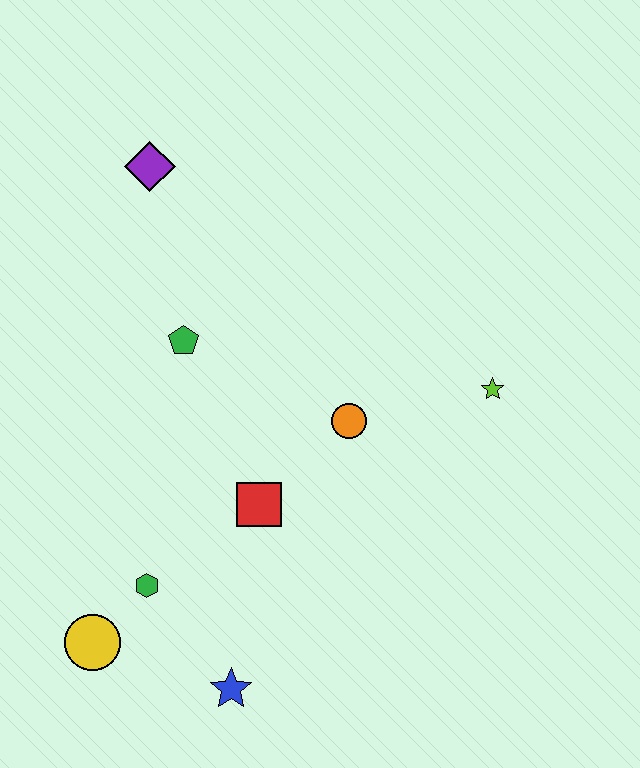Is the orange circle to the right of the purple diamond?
Yes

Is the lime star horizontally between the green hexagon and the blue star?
No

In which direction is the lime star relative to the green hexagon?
The lime star is to the right of the green hexagon.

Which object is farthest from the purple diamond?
The blue star is farthest from the purple diamond.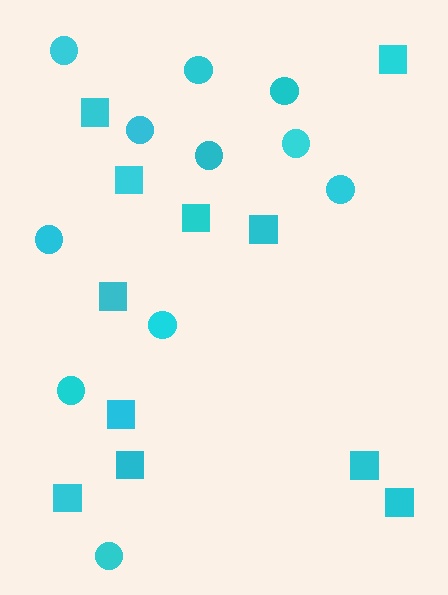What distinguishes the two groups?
There are 2 groups: one group of squares (11) and one group of circles (11).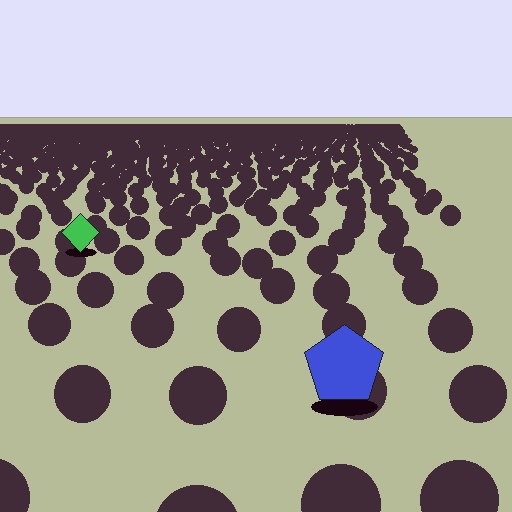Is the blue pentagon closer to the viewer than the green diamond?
Yes. The blue pentagon is closer — you can tell from the texture gradient: the ground texture is coarser near it.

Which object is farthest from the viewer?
The green diamond is farthest from the viewer. It appears smaller and the ground texture around it is denser.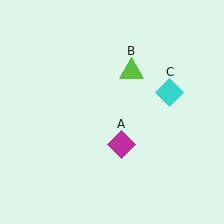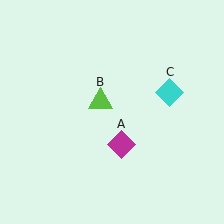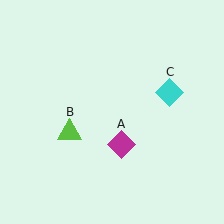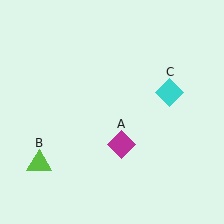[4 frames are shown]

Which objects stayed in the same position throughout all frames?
Magenta diamond (object A) and cyan diamond (object C) remained stationary.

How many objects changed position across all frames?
1 object changed position: lime triangle (object B).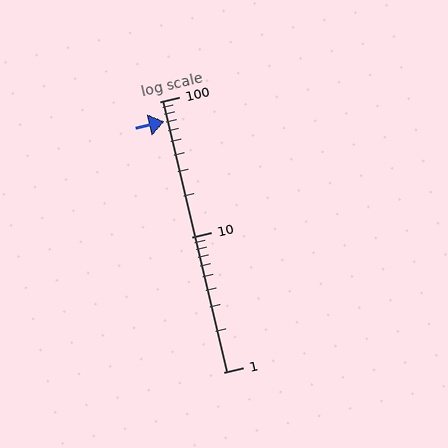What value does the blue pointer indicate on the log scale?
The pointer indicates approximately 71.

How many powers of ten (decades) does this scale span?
The scale spans 2 decades, from 1 to 100.